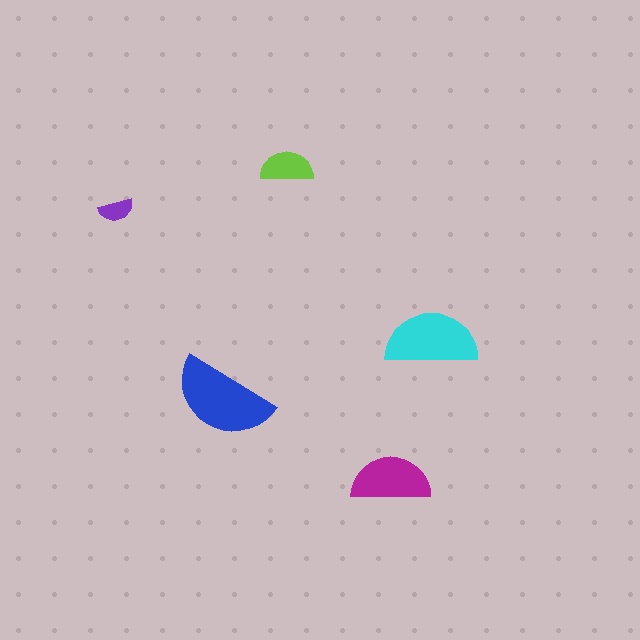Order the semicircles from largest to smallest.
the blue one, the cyan one, the magenta one, the lime one, the purple one.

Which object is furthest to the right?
The cyan semicircle is rightmost.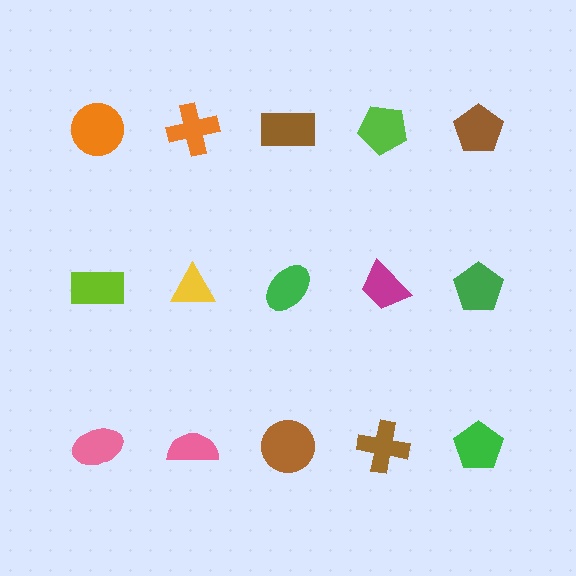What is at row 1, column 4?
A lime pentagon.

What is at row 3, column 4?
A brown cross.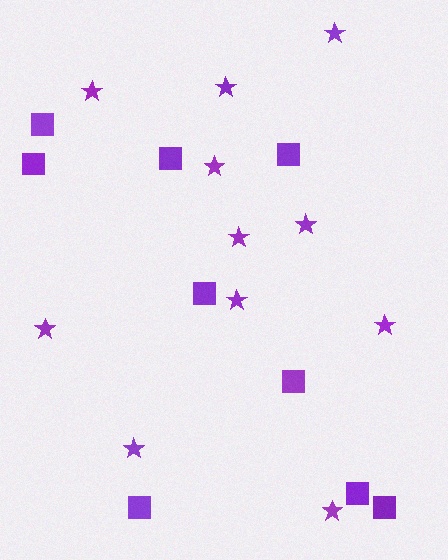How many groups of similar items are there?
There are 2 groups: one group of stars (11) and one group of squares (9).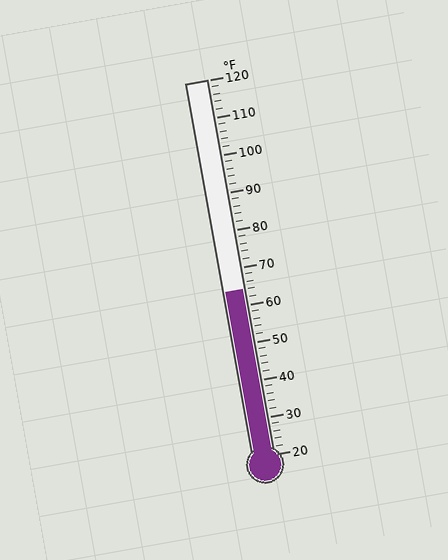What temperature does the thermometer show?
The thermometer shows approximately 64°F.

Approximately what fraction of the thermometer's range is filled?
The thermometer is filled to approximately 45% of its range.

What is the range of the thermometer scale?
The thermometer scale ranges from 20°F to 120°F.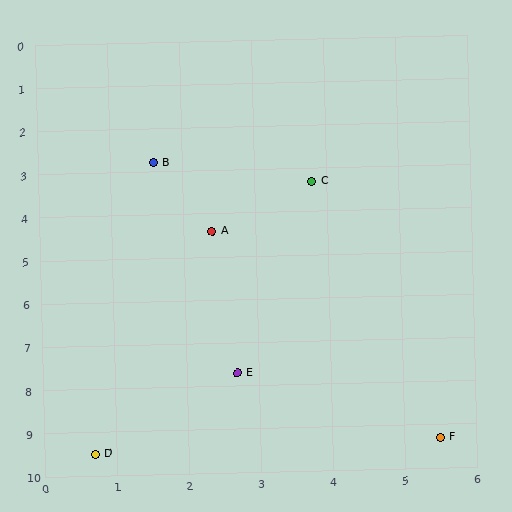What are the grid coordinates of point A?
Point A is at approximately (2.4, 4.4).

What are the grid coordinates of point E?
Point E is at approximately (2.7, 7.7).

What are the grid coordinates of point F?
Point F is at approximately (5.5, 9.3).